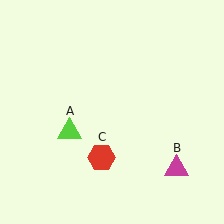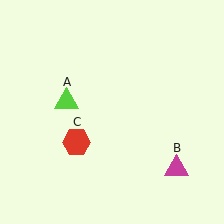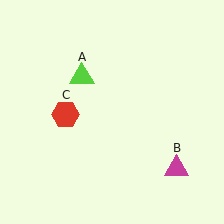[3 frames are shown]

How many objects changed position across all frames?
2 objects changed position: lime triangle (object A), red hexagon (object C).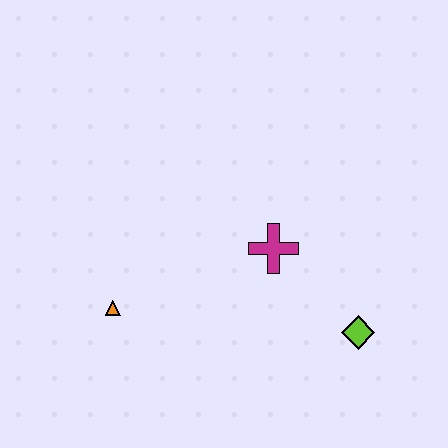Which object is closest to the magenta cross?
The lime diamond is closest to the magenta cross.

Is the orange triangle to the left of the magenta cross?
Yes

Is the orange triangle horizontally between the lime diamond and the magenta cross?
No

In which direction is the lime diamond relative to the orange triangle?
The lime diamond is to the right of the orange triangle.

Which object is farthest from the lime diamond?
The orange triangle is farthest from the lime diamond.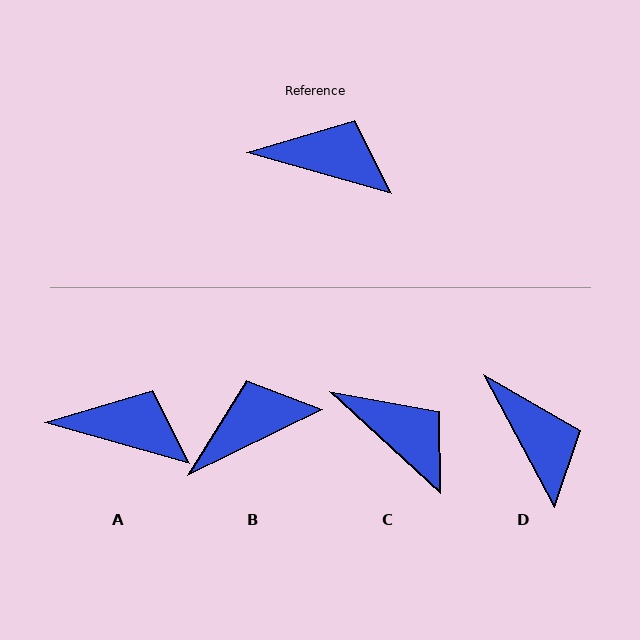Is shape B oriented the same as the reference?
No, it is off by about 42 degrees.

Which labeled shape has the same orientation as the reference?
A.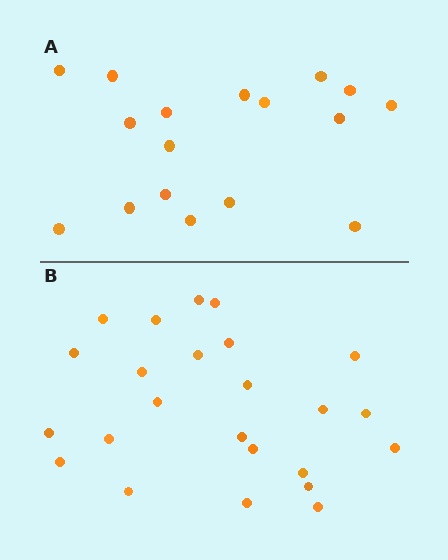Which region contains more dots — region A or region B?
Region B (the bottom region) has more dots.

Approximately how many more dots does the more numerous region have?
Region B has roughly 8 or so more dots than region A.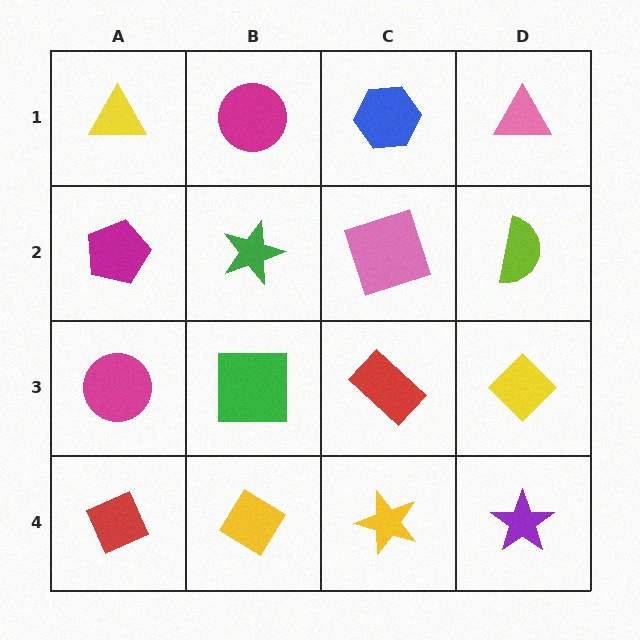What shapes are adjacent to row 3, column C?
A pink square (row 2, column C), a yellow star (row 4, column C), a green square (row 3, column B), a yellow diamond (row 3, column D).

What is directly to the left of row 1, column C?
A magenta circle.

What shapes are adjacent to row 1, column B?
A green star (row 2, column B), a yellow triangle (row 1, column A), a blue hexagon (row 1, column C).